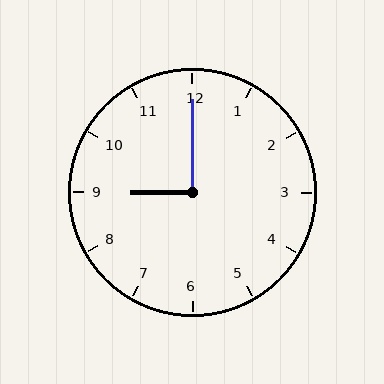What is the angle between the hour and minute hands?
Approximately 90 degrees.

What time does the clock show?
9:00.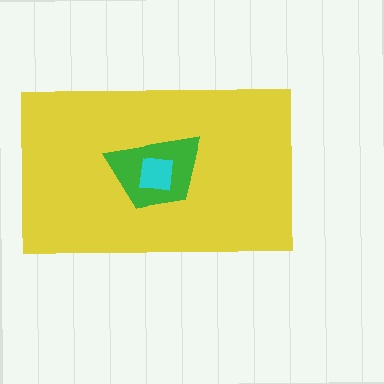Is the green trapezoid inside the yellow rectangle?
Yes.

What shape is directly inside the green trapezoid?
The cyan square.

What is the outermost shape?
The yellow rectangle.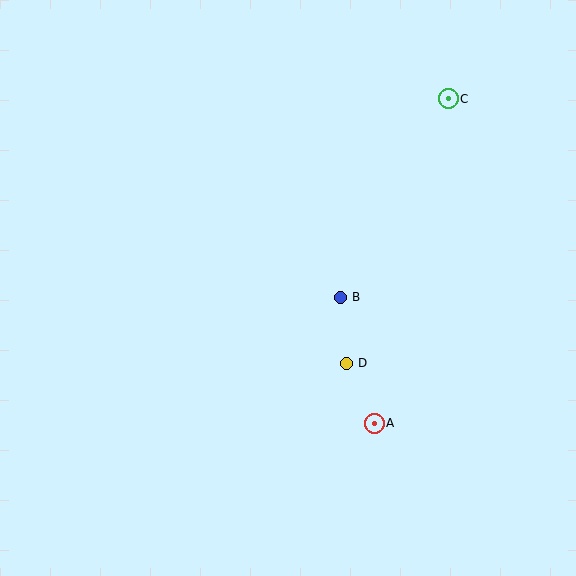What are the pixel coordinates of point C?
Point C is at (448, 99).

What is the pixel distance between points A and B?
The distance between A and B is 131 pixels.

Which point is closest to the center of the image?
Point B at (340, 297) is closest to the center.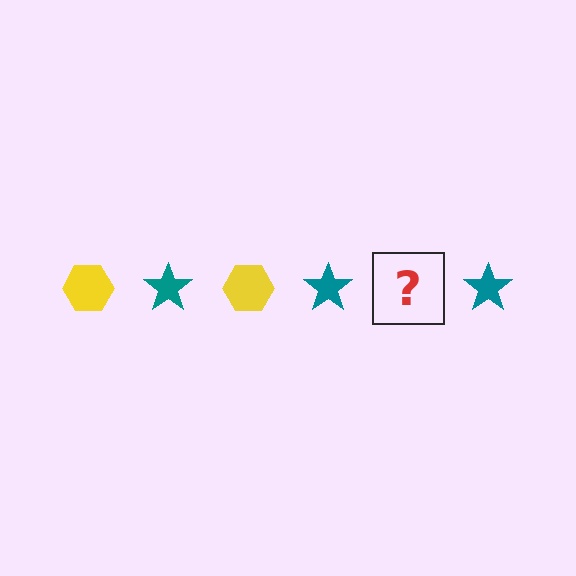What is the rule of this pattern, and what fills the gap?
The rule is that the pattern alternates between yellow hexagon and teal star. The gap should be filled with a yellow hexagon.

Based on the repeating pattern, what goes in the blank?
The blank should be a yellow hexagon.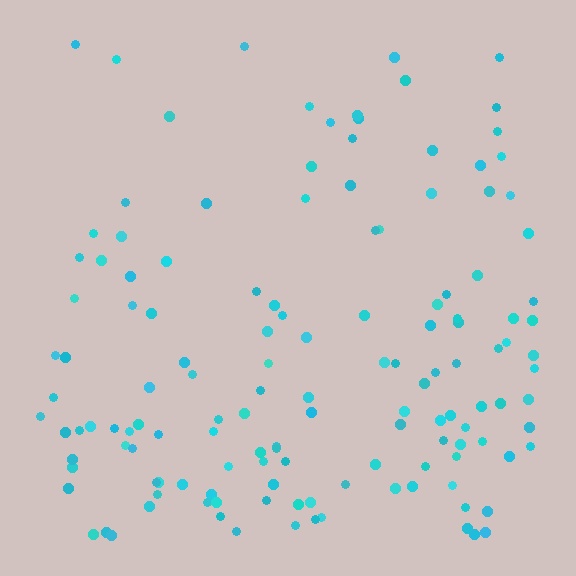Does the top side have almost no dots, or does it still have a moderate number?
Still a moderate number, just noticeably fewer than the bottom.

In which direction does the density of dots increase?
From top to bottom, with the bottom side densest.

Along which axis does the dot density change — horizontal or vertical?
Vertical.